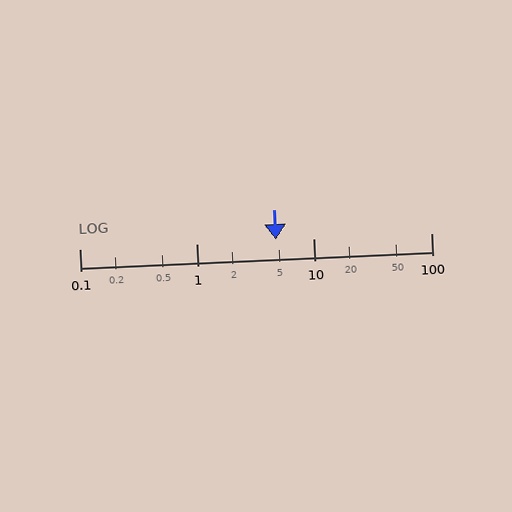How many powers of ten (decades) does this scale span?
The scale spans 3 decades, from 0.1 to 100.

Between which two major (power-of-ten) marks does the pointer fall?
The pointer is between 1 and 10.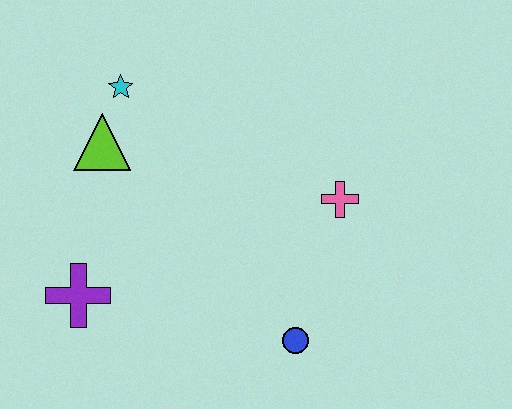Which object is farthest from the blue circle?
The cyan star is farthest from the blue circle.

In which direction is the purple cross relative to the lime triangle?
The purple cross is below the lime triangle.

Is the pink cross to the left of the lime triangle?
No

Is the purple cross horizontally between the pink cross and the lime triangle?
No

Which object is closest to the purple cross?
The lime triangle is closest to the purple cross.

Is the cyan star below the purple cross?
No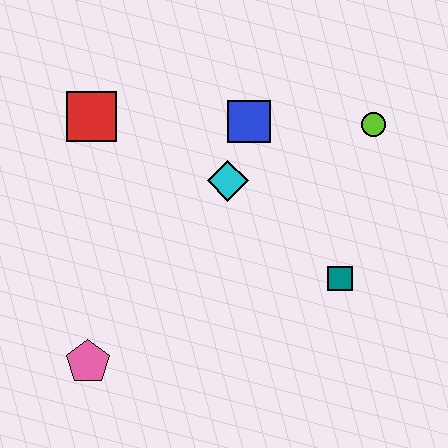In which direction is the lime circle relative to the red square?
The lime circle is to the right of the red square.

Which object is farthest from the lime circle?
The pink pentagon is farthest from the lime circle.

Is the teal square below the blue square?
Yes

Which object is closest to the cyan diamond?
The blue square is closest to the cyan diamond.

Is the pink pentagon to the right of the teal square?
No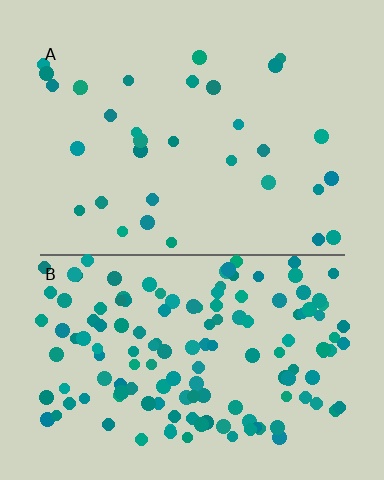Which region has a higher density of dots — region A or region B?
B (the bottom).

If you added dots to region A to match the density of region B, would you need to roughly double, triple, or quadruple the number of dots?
Approximately quadruple.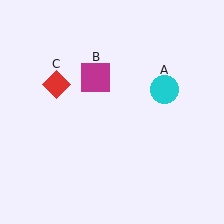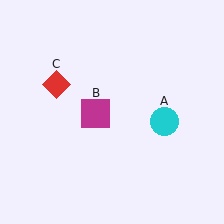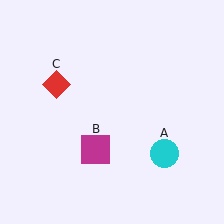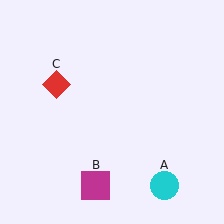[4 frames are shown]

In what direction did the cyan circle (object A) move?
The cyan circle (object A) moved down.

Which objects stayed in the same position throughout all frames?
Red diamond (object C) remained stationary.